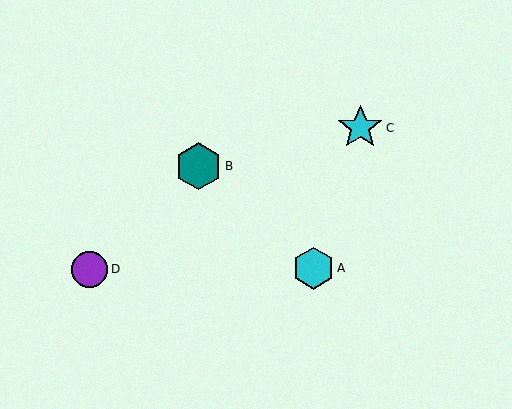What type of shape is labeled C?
Shape C is a cyan star.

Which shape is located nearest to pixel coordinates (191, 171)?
The teal hexagon (labeled B) at (199, 166) is nearest to that location.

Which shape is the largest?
The teal hexagon (labeled B) is the largest.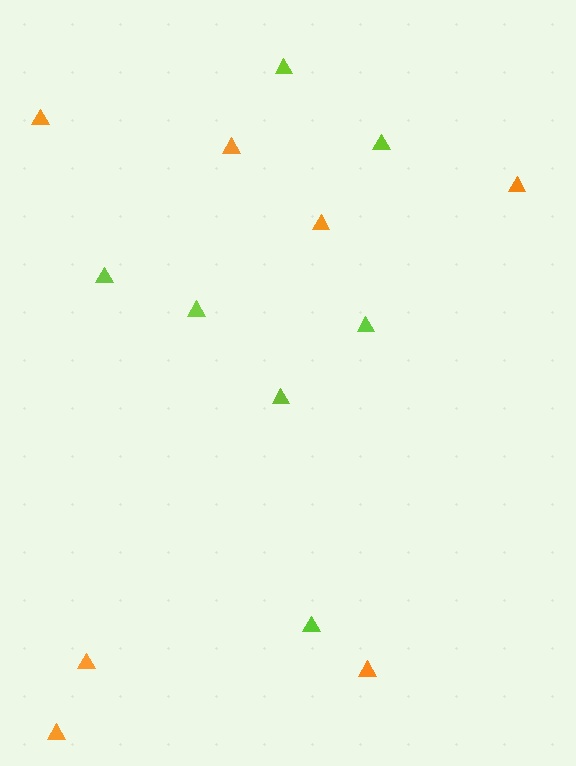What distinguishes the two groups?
There are 2 groups: one group of orange triangles (7) and one group of lime triangles (7).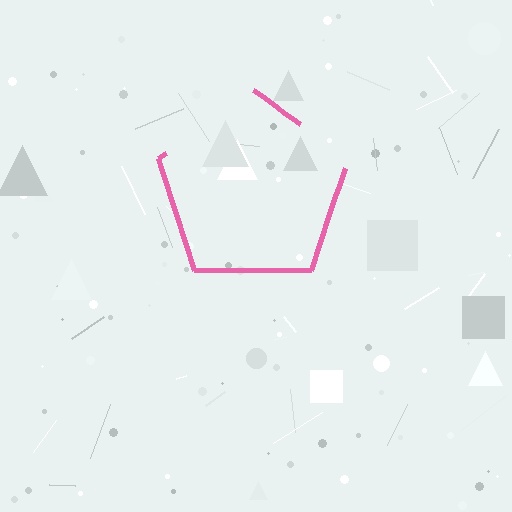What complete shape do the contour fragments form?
The contour fragments form a pentagon.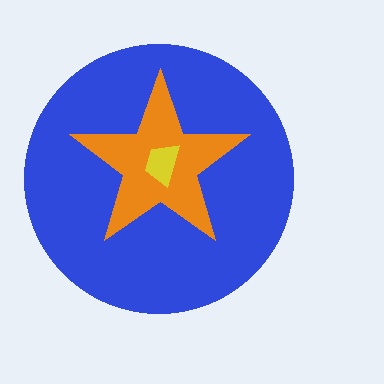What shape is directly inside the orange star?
The yellow trapezoid.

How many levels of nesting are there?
3.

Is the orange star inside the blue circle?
Yes.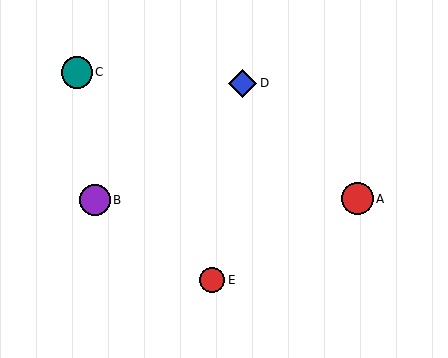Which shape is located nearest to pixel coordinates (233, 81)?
The blue diamond (labeled D) at (243, 83) is nearest to that location.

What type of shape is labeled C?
Shape C is a teal circle.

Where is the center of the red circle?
The center of the red circle is at (212, 280).